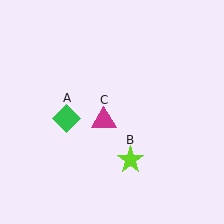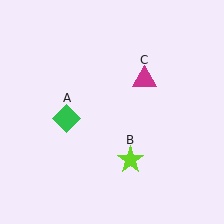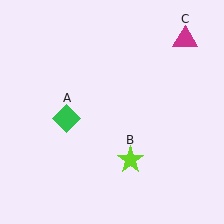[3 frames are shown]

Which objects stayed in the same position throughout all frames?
Green diamond (object A) and lime star (object B) remained stationary.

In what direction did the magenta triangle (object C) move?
The magenta triangle (object C) moved up and to the right.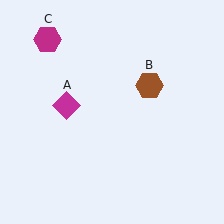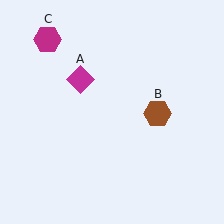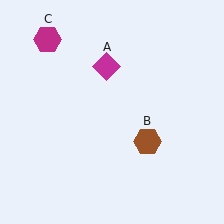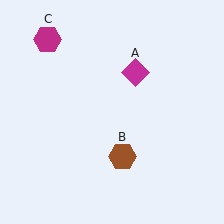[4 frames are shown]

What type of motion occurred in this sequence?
The magenta diamond (object A), brown hexagon (object B) rotated clockwise around the center of the scene.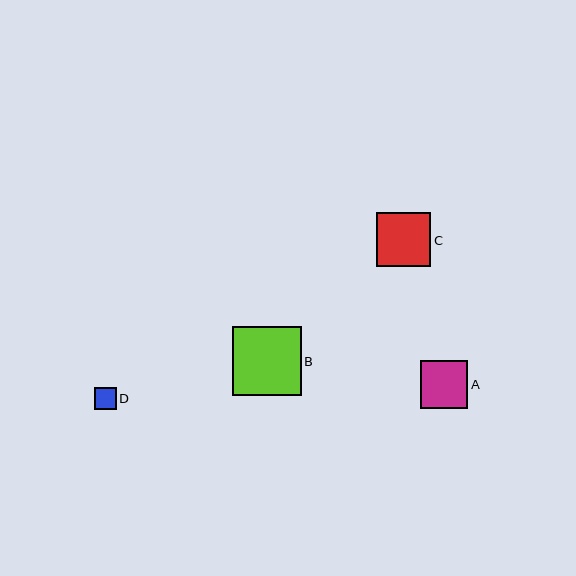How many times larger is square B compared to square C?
Square B is approximately 1.3 times the size of square C.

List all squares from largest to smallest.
From largest to smallest: B, C, A, D.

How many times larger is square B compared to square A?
Square B is approximately 1.4 times the size of square A.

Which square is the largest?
Square B is the largest with a size of approximately 69 pixels.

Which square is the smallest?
Square D is the smallest with a size of approximately 22 pixels.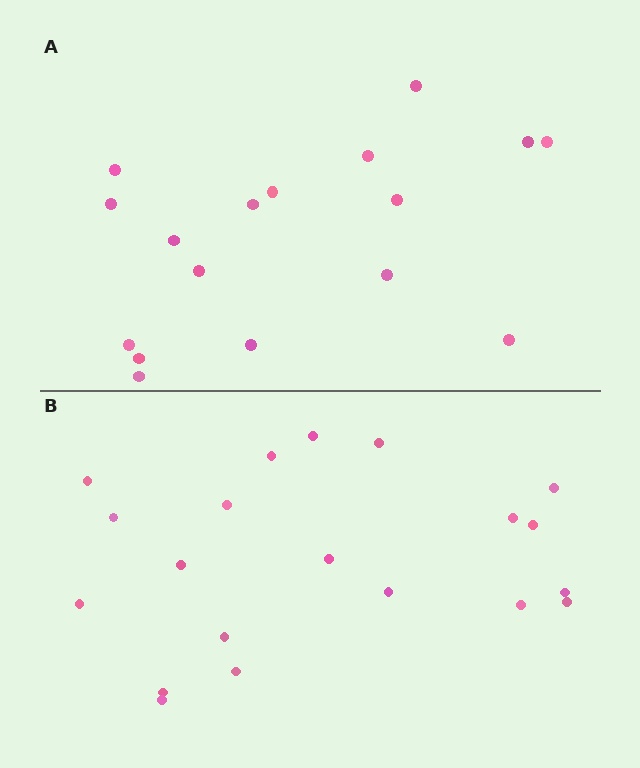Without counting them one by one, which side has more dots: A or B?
Region B (the bottom region) has more dots.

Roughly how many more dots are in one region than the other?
Region B has just a few more — roughly 2 or 3 more dots than region A.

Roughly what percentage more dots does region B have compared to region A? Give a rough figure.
About 20% more.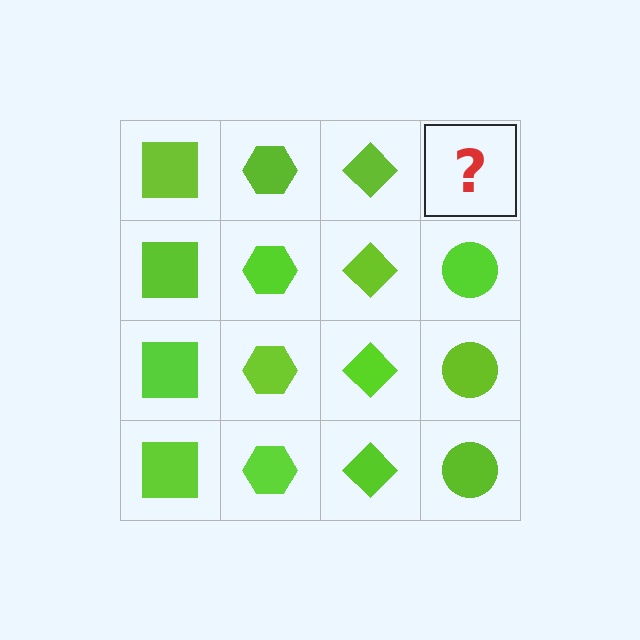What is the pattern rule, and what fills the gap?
The rule is that each column has a consistent shape. The gap should be filled with a lime circle.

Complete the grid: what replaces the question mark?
The question mark should be replaced with a lime circle.